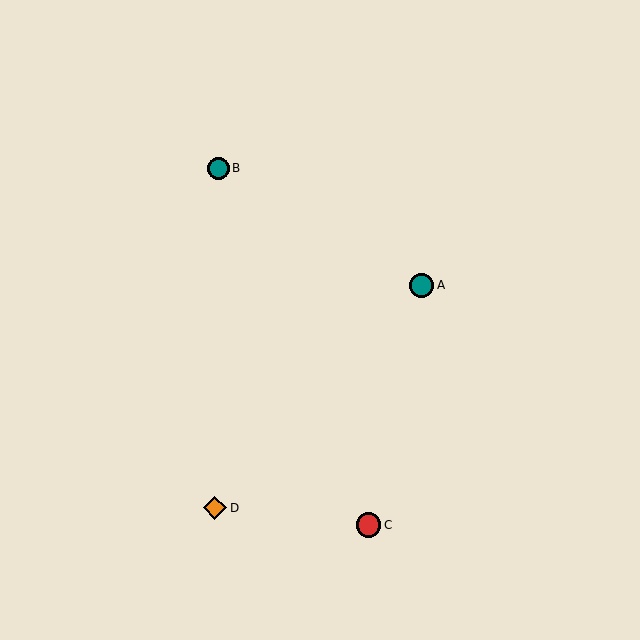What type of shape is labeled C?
Shape C is a red circle.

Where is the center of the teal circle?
The center of the teal circle is at (218, 168).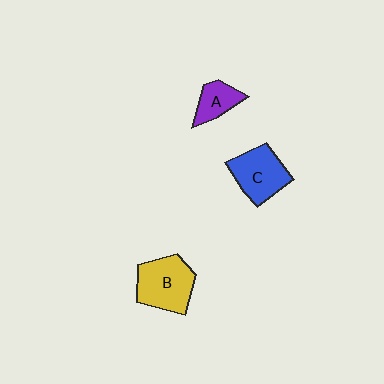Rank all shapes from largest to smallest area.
From largest to smallest: B (yellow), C (blue), A (purple).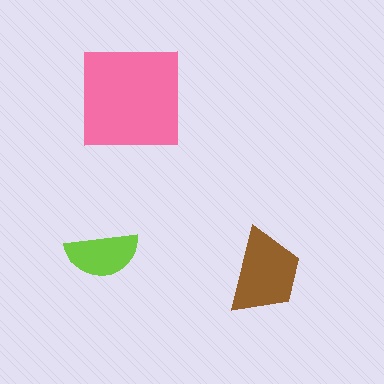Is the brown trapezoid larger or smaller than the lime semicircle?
Larger.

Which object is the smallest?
The lime semicircle.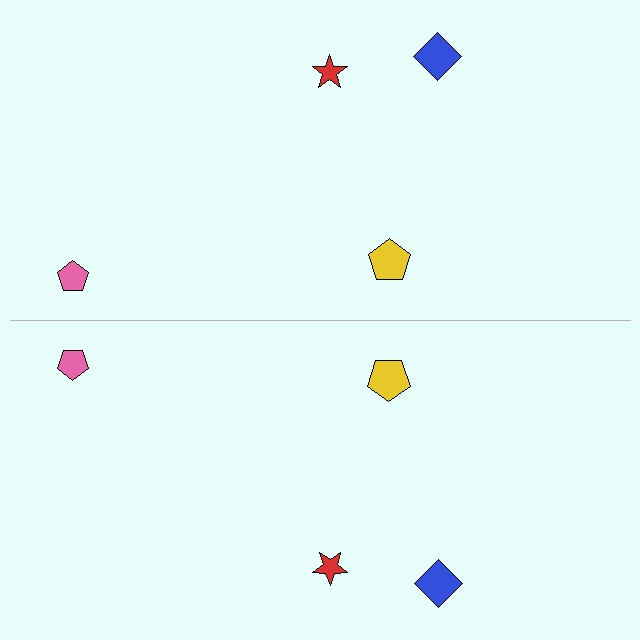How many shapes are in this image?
There are 8 shapes in this image.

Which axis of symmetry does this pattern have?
The pattern has a horizontal axis of symmetry running through the center of the image.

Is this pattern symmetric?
Yes, this pattern has bilateral (reflection) symmetry.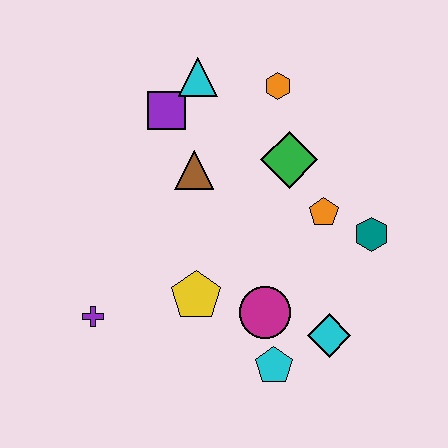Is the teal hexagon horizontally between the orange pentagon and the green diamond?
No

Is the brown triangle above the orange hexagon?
No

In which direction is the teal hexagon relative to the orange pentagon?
The teal hexagon is to the right of the orange pentagon.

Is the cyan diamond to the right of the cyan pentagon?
Yes